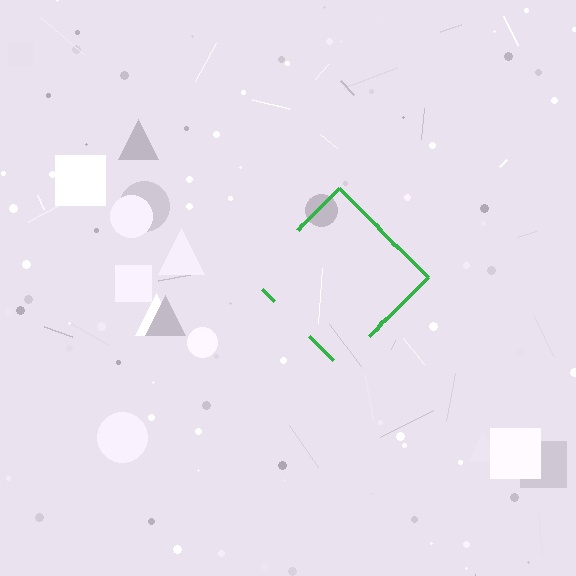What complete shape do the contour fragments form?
The contour fragments form a diamond.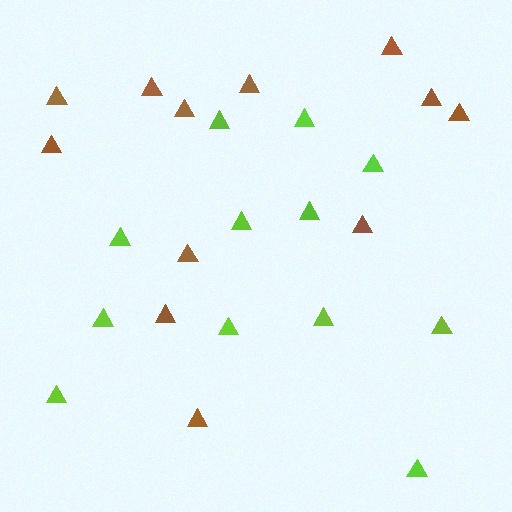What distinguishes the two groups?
There are 2 groups: one group of lime triangles (12) and one group of brown triangles (12).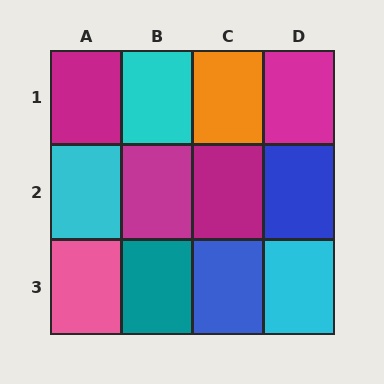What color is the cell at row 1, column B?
Cyan.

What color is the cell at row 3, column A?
Pink.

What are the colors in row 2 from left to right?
Cyan, magenta, magenta, blue.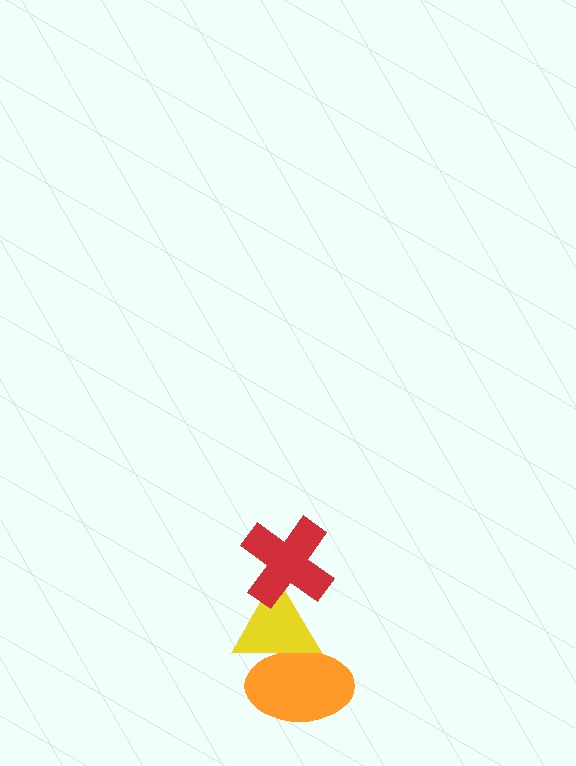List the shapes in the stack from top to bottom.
From top to bottom: the red cross, the yellow triangle, the orange ellipse.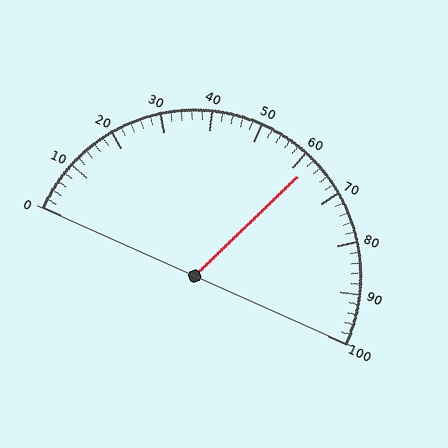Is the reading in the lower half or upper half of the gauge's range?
The reading is in the upper half of the range (0 to 100).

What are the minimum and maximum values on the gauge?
The gauge ranges from 0 to 100.